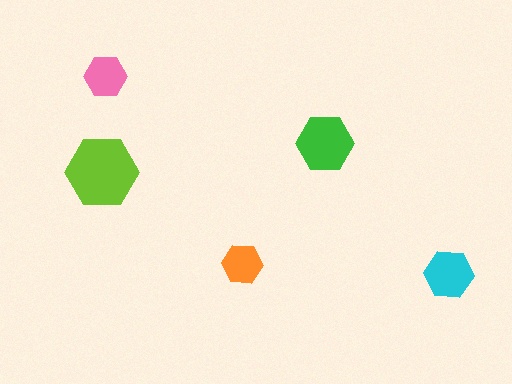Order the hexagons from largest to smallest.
the lime one, the green one, the cyan one, the pink one, the orange one.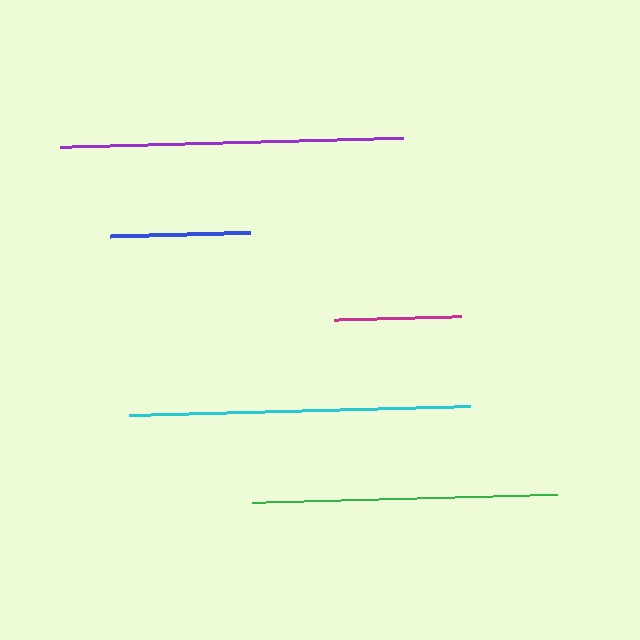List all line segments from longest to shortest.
From longest to shortest: purple, cyan, green, blue, magenta.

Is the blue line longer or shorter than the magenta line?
The blue line is longer than the magenta line.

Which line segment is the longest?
The purple line is the longest at approximately 343 pixels.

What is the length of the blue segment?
The blue segment is approximately 141 pixels long.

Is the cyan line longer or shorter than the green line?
The cyan line is longer than the green line.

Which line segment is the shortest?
The magenta line is the shortest at approximately 126 pixels.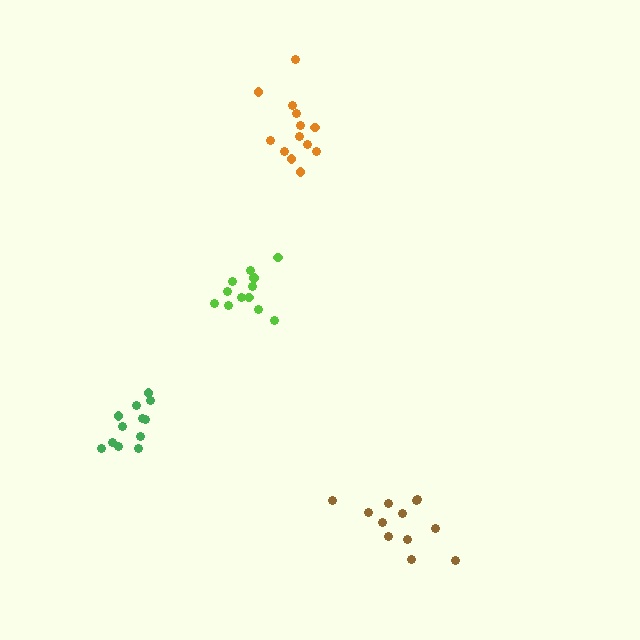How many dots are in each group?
Group 1: 13 dots, Group 2: 12 dots, Group 3: 12 dots, Group 4: 12 dots (49 total).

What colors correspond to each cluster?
The clusters are colored: orange, green, lime, brown.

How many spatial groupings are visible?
There are 4 spatial groupings.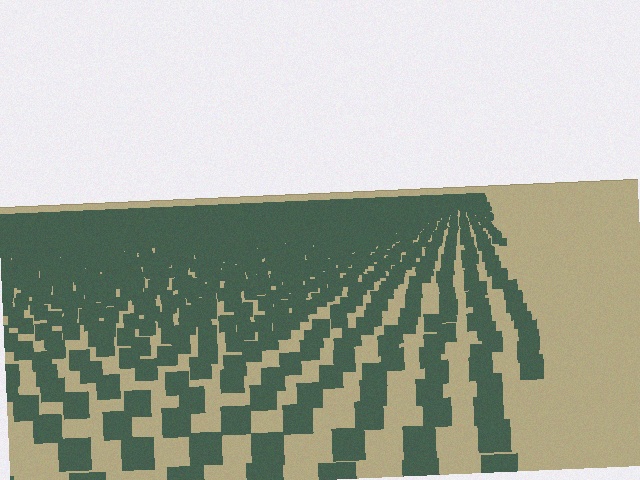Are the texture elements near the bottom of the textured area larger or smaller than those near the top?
Larger. Near the bottom, elements are closer to the viewer and appear at a bigger on-screen size.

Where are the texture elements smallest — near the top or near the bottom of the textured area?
Near the top.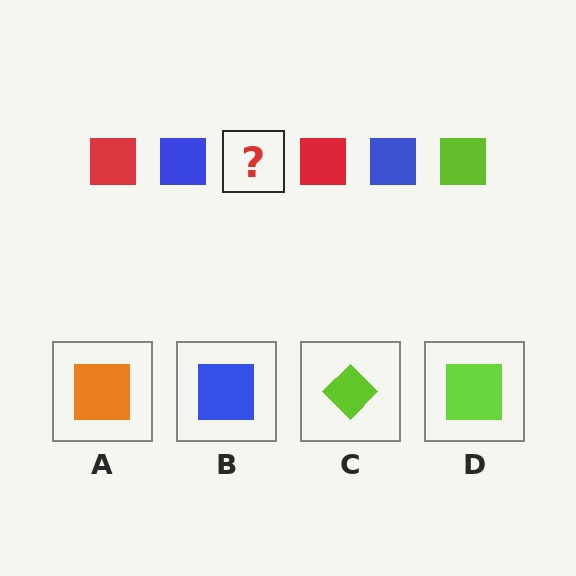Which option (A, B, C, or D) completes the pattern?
D.